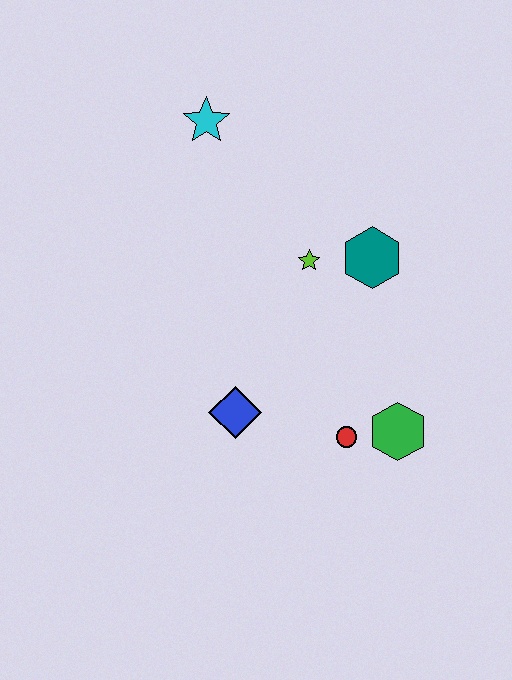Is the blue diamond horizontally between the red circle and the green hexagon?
No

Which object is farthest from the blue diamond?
The cyan star is farthest from the blue diamond.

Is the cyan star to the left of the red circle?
Yes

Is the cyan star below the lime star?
No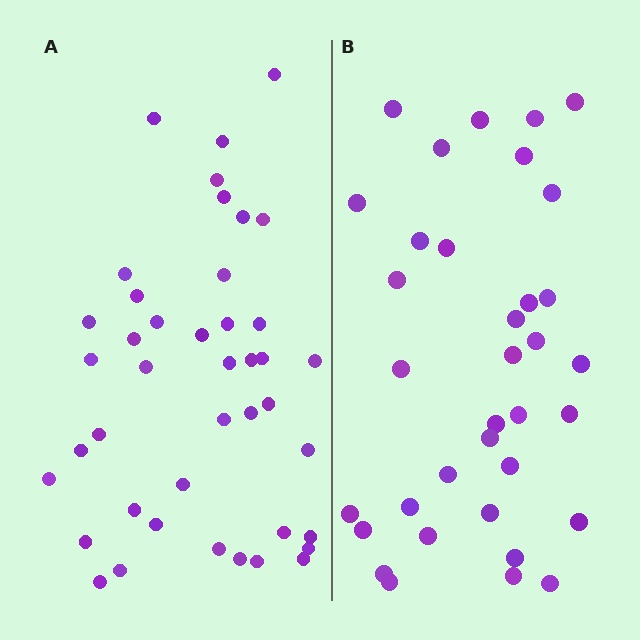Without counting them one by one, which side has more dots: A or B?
Region A (the left region) has more dots.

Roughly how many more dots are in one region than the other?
Region A has roughly 8 or so more dots than region B.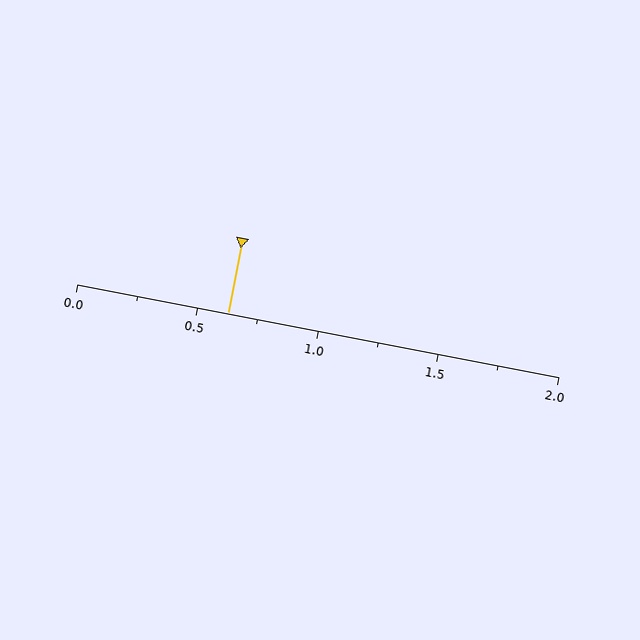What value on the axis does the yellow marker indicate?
The marker indicates approximately 0.62.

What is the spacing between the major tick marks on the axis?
The major ticks are spaced 0.5 apart.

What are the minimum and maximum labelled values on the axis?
The axis runs from 0.0 to 2.0.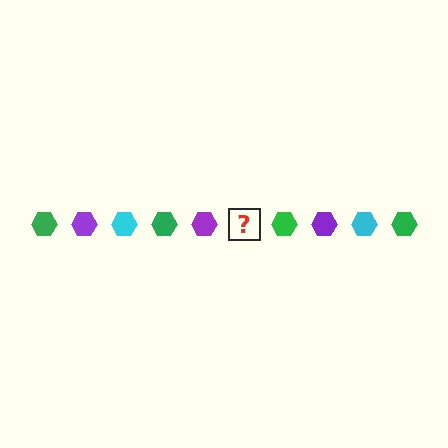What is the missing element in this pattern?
The missing element is a cyan hexagon.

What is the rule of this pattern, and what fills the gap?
The rule is that the pattern cycles through green, purple, cyan hexagons. The gap should be filled with a cyan hexagon.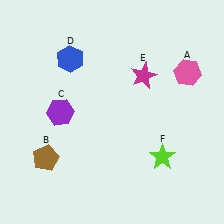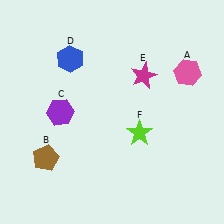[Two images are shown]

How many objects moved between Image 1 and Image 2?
1 object moved between the two images.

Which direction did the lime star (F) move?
The lime star (F) moved up.